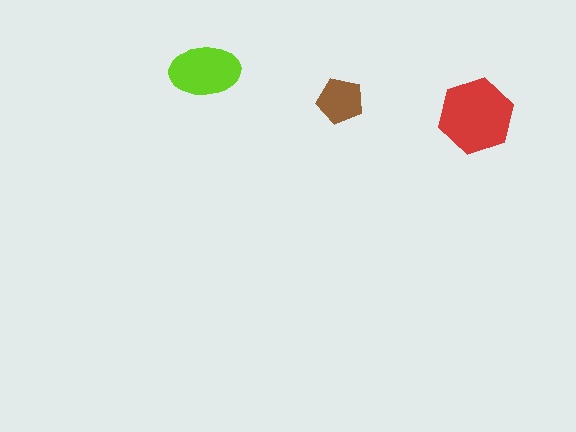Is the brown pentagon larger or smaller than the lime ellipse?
Smaller.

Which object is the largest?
The red hexagon.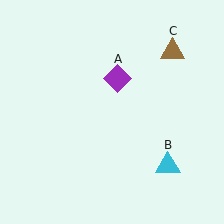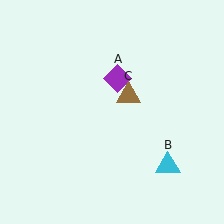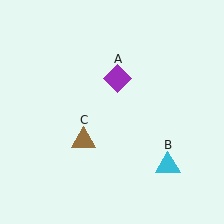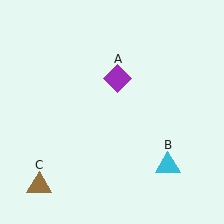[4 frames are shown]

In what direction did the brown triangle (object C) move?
The brown triangle (object C) moved down and to the left.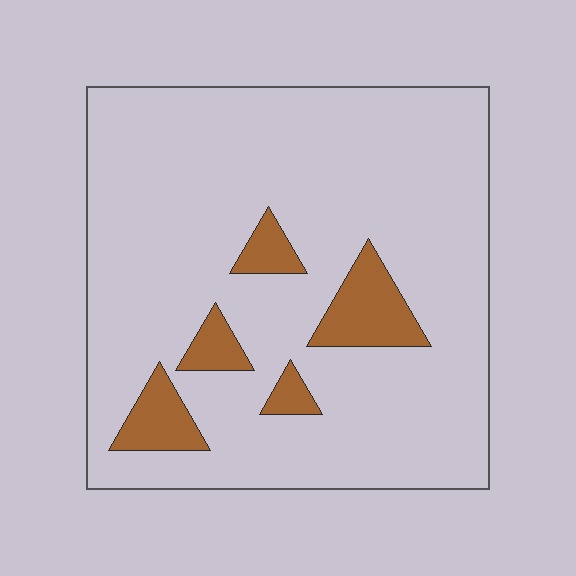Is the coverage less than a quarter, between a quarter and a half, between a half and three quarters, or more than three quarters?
Less than a quarter.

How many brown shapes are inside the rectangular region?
5.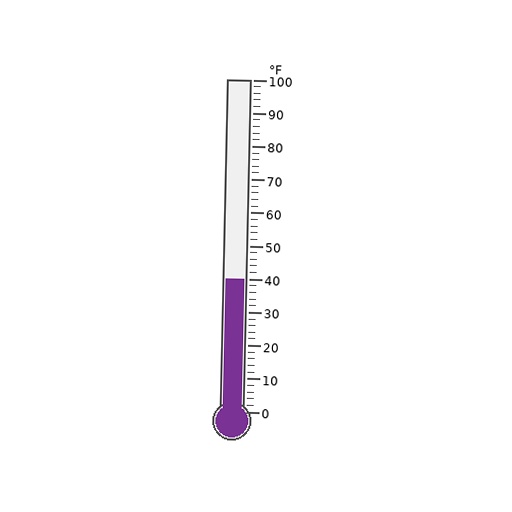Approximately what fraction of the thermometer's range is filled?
The thermometer is filled to approximately 40% of its range.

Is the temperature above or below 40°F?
The temperature is at 40°F.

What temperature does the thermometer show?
The thermometer shows approximately 40°F.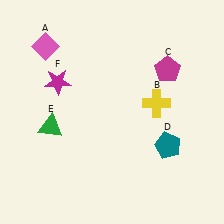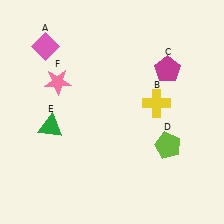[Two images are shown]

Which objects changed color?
D changed from teal to lime. F changed from magenta to pink.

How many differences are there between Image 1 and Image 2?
There are 2 differences between the two images.